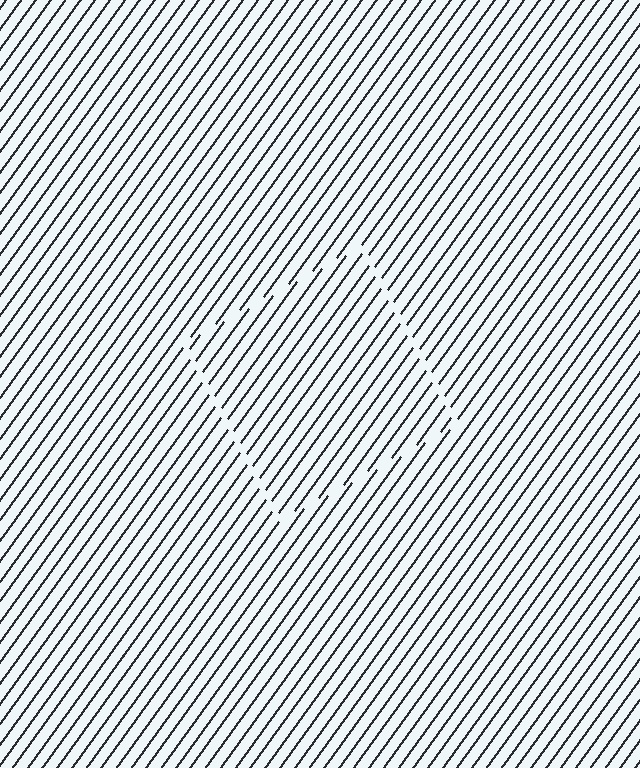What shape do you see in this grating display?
An illusory square. The interior of the shape contains the same grating, shifted by half a period — the contour is defined by the phase discontinuity where line-ends from the inner and outer gratings abut.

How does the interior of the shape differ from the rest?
The interior of the shape contains the same grating, shifted by half a period — the contour is defined by the phase discontinuity where line-ends from the inner and outer gratings abut.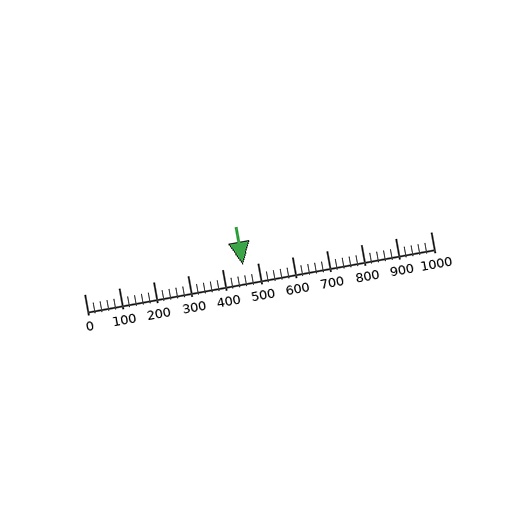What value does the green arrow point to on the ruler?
The green arrow points to approximately 460.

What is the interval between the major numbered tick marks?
The major tick marks are spaced 100 units apart.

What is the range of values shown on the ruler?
The ruler shows values from 0 to 1000.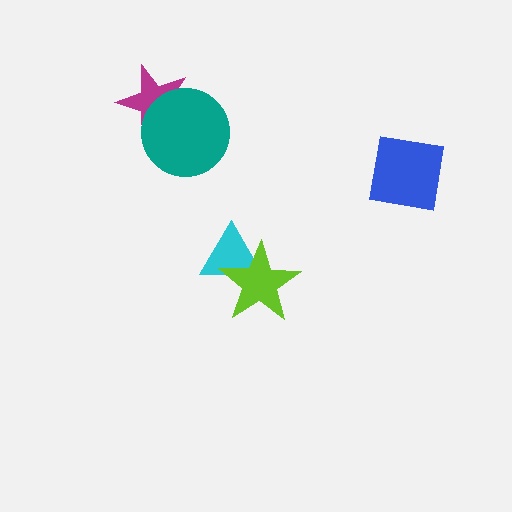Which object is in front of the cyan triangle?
The lime star is in front of the cyan triangle.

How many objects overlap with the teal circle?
1 object overlaps with the teal circle.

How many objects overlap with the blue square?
0 objects overlap with the blue square.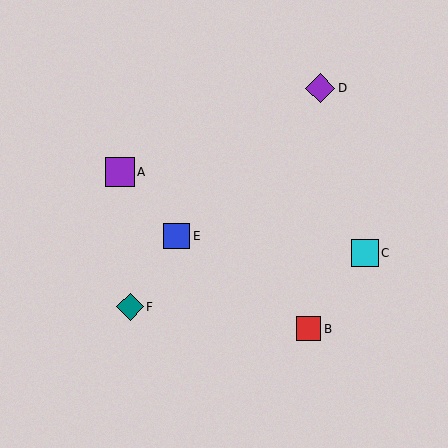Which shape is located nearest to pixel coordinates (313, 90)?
The purple diamond (labeled D) at (320, 88) is nearest to that location.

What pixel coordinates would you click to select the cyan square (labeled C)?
Click at (365, 254) to select the cyan square C.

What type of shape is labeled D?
Shape D is a purple diamond.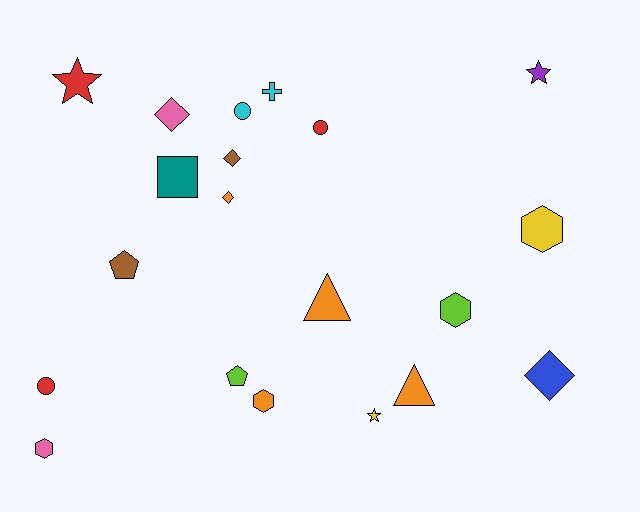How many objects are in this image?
There are 20 objects.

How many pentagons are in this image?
There are 2 pentagons.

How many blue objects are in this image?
There is 1 blue object.